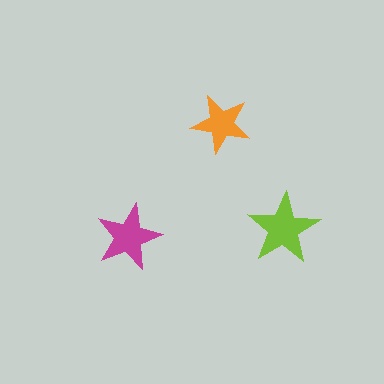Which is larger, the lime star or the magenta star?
The lime one.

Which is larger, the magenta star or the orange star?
The magenta one.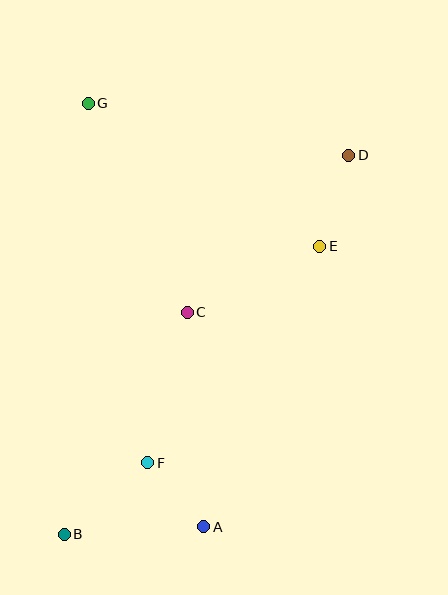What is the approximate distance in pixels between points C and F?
The distance between C and F is approximately 155 pixels.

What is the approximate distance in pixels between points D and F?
The distance between D and F is approximately 367 pixels.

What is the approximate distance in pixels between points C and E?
The distance between C and E is approximately 148 pixels.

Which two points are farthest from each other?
Points B and D are farthest from each other.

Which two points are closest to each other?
Points A and F are closest to each other.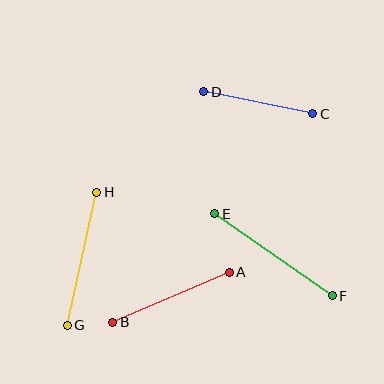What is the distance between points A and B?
The distance is approximately 126 pixels.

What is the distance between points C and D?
The distance is approximately 112 pixels.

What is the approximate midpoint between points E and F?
The midpoint is at approximately (273, 255) pixels.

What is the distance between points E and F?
The distance is approximately 143 pixels.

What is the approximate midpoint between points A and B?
The midpoint is at approximately (171, 297) pixels.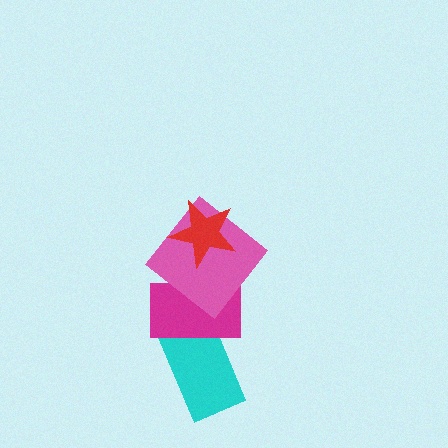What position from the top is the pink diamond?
The pink diamond is 2nd from the top.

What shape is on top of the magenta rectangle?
The pink diamond is on top of the magenta rectangle.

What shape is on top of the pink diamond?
The red star is on top of the pink diamond.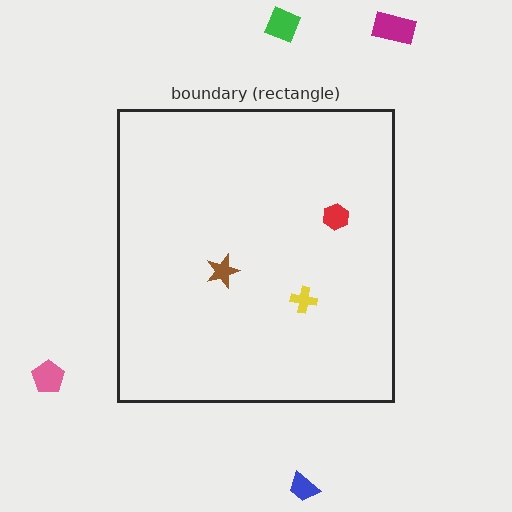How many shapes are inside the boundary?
3 inside, 4 outside.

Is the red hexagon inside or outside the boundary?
Inside.